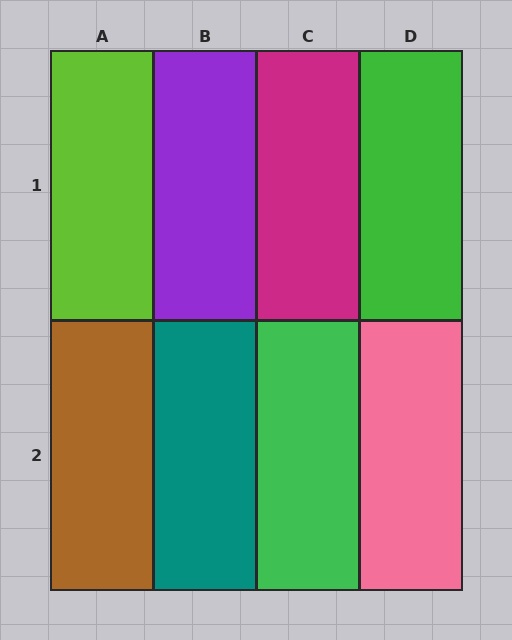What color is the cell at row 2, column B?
Teal.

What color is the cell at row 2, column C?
Green.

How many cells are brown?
1 cell is brown.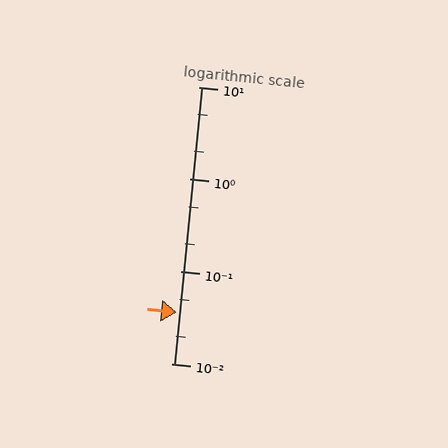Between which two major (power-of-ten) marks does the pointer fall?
The pointer is between 0.01 and 0.1.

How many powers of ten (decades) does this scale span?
The scale spans 3 decades, from 0.01 to 10.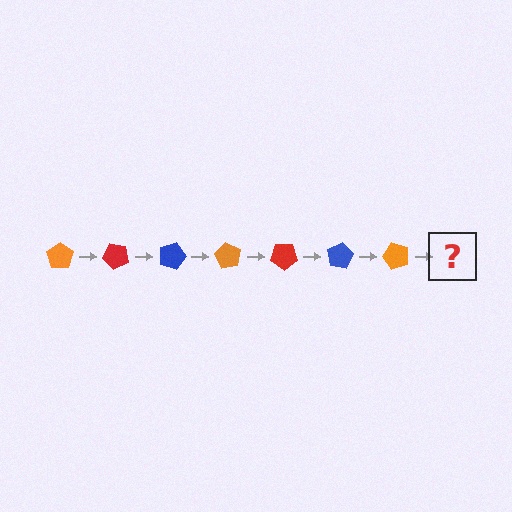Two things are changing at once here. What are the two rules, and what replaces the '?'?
The two rules are that it rotates 45 degrees each step and the color cycles through orange, red, and blue. The '?' should be a red pentagon, rotated 315 degrees from the start.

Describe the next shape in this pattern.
It should be a red pentagon, rotated 315 degrees from the start.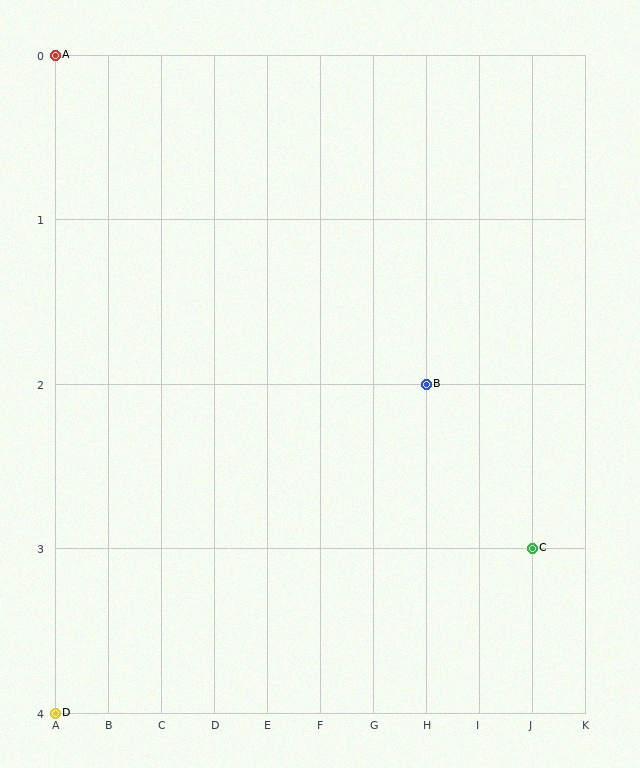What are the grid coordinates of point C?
Point C is at grid coordinates (J, 3).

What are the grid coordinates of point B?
Point B is at grid coordinates (H, 2).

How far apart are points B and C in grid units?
Points B and C are 2 columns and 1 row apart (about 2.2 grid units diagonally).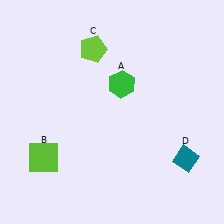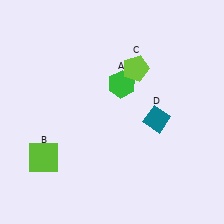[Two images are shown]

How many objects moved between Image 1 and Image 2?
2 objects moved between the two images.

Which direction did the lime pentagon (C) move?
The lime pentagon (C) moved right.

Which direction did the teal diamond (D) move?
The teal diamond (D) moved up.